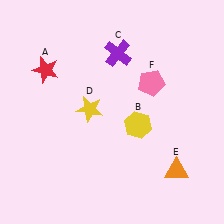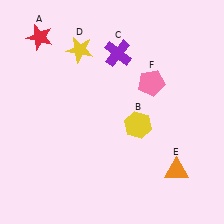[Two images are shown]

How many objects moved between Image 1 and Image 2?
2 objects moved between the two images.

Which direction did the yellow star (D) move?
The yellow star (D) moved up.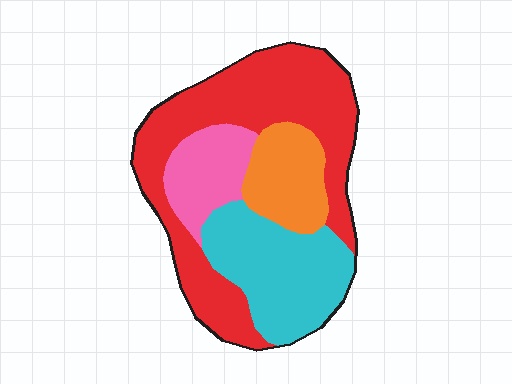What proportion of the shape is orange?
Orange covers about 15% of the shape.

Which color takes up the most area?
Red, at roughly 45%.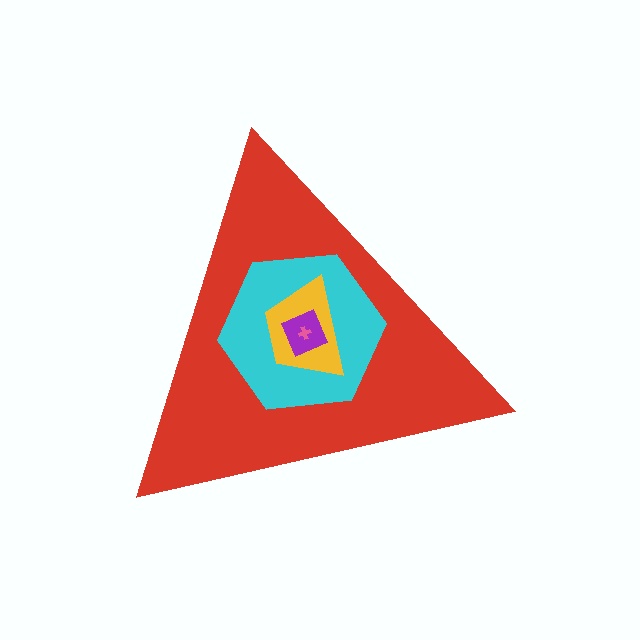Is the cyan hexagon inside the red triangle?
Yes.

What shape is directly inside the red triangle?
The cyan hexagon.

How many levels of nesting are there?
5.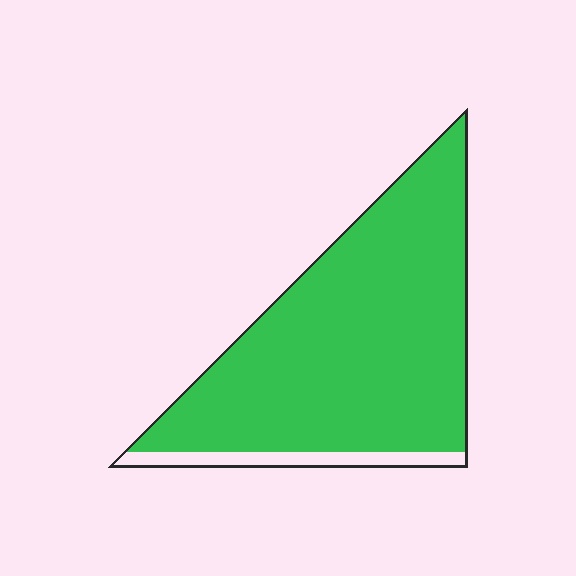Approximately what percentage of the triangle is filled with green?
Approximately 90%.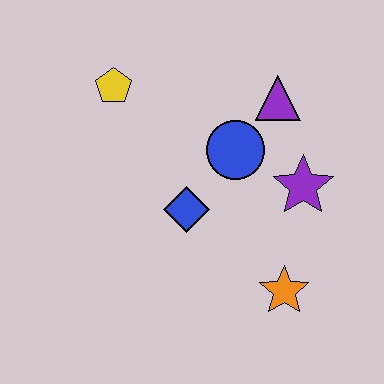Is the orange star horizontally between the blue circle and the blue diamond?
No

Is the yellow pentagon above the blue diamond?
Yes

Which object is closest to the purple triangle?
The blue circle is closest to the purple triangle.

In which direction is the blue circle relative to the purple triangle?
The blue circle is below the purple triangle.